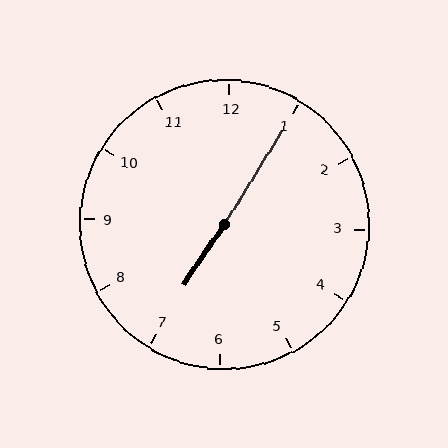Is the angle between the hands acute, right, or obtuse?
It is obtuse.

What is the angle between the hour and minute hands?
Approximately 178 degrees.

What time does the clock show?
7:05.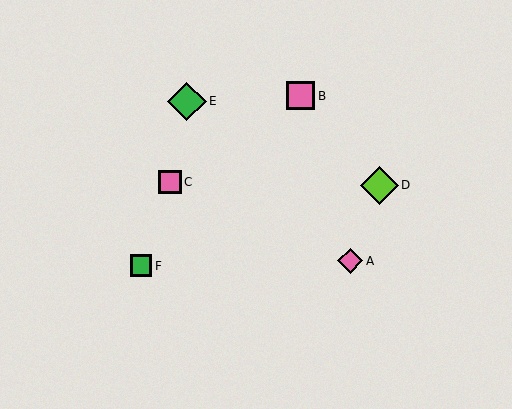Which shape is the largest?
The green diamond (labeled E) is the largest.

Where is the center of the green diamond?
The center of the green diamond is at (187, 101).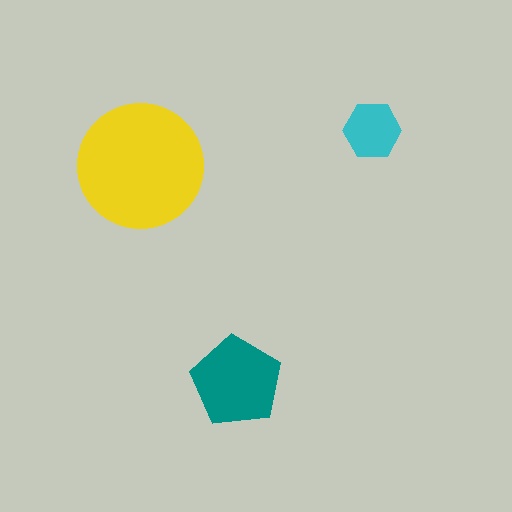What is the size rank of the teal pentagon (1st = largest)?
2nd.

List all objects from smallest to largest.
The cyan hexagon, the teal pentagon, the yellow circle.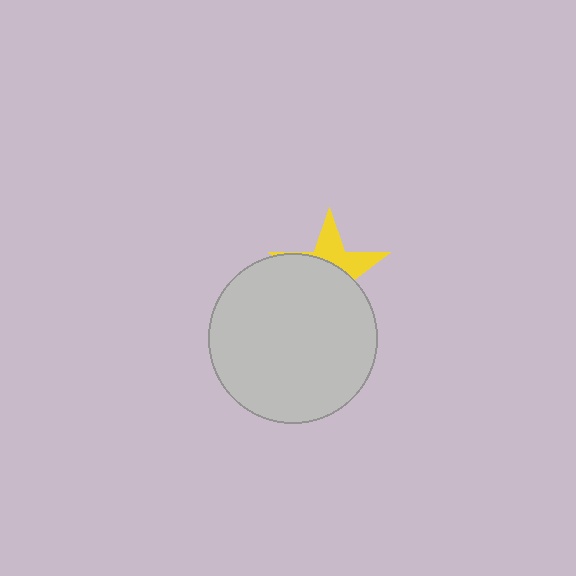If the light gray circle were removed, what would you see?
You would see the complete yellow star.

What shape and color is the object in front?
The object in front is a light gray circle.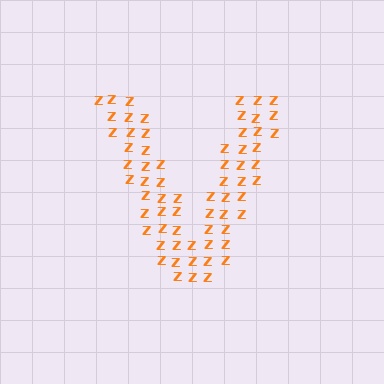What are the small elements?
The small elements are letter Z's.